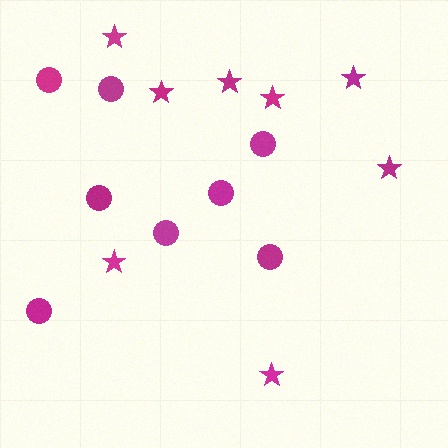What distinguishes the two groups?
There are 2 groups: one group of circles (8) and one group of stars (8).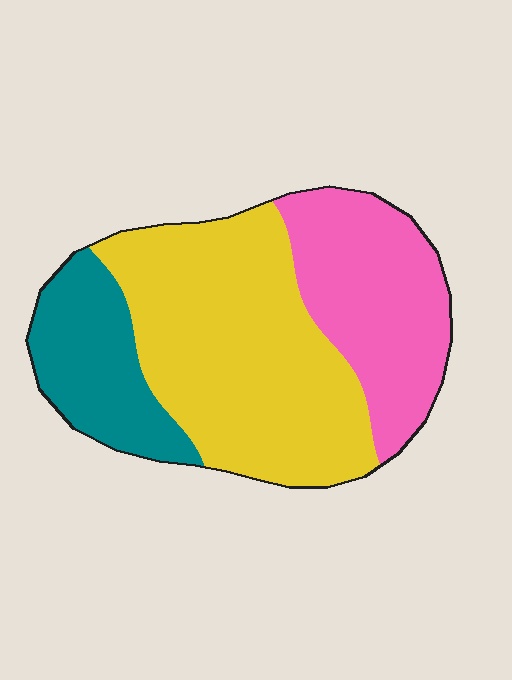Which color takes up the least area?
Teal, at roughly 20%.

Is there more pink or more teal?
Pink.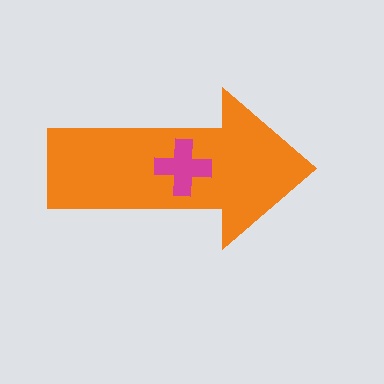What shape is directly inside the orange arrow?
The magenta cross.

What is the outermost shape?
The orange arrow.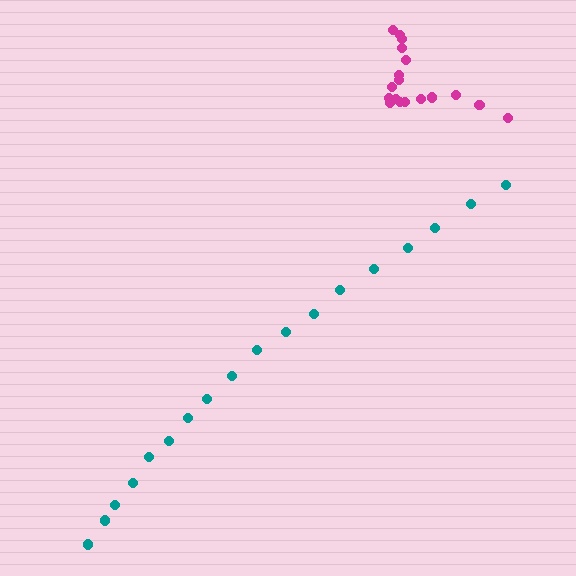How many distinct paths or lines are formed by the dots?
There are 2 distinct paths.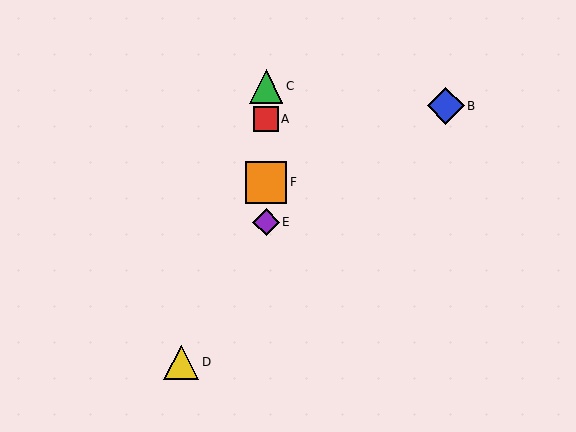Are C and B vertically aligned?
No, C is at x≈266 and B is at x≈446.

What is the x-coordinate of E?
Object E is at x≈266.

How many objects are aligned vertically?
4 objects (A, C, E, F) are aligned vertically.